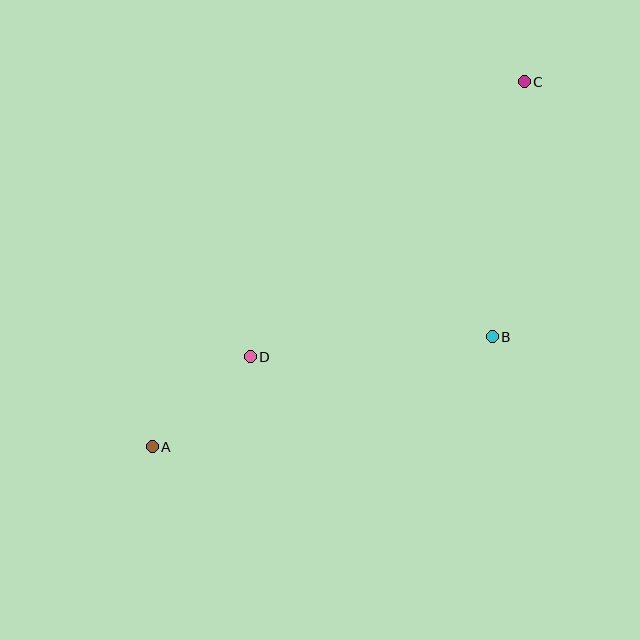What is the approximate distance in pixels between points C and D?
The distance between C and D is approximately 388 pixels.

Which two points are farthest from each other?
Points A and C are farthest from each other.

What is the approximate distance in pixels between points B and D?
The distance between B and D is approximately 243 pixels.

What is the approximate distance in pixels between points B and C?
The distance between B and C is approximately 257 pixels.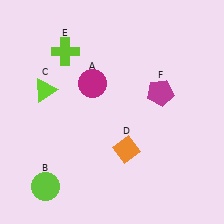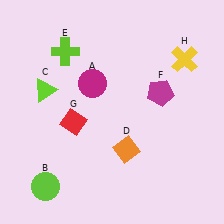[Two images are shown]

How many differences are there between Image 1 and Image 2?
There are 2 differences between the two images.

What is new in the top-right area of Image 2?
A yellow cross (H) was added in the top-right area of Image 2.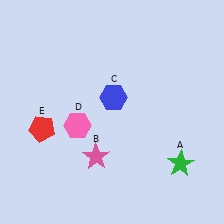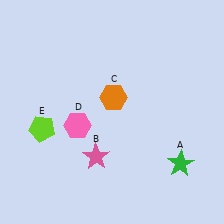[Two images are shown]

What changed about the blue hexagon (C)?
In Image 1, C is blue. In Image 2, it changed to orange.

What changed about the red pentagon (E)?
In Image 1, E is red. In Image 2, it changed to lime.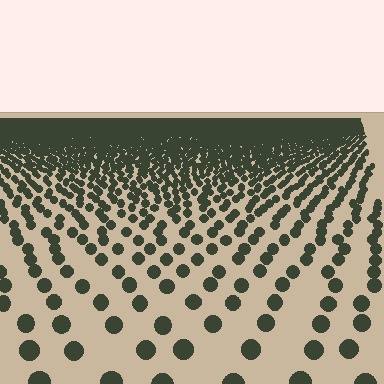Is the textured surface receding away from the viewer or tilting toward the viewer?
The surface is receding away from the viewer. Texture elements get smaller and denser toward the top.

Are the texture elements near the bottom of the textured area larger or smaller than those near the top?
Larger. Near the bottom, elements are closer to the viewer and appear at a bigger on-screen size.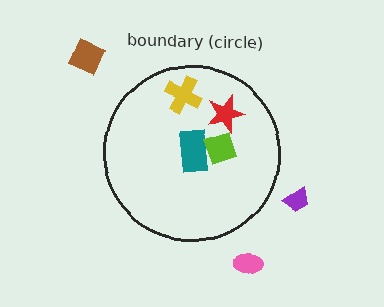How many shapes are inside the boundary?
4 inside, 3 outside.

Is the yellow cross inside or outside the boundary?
Inside.